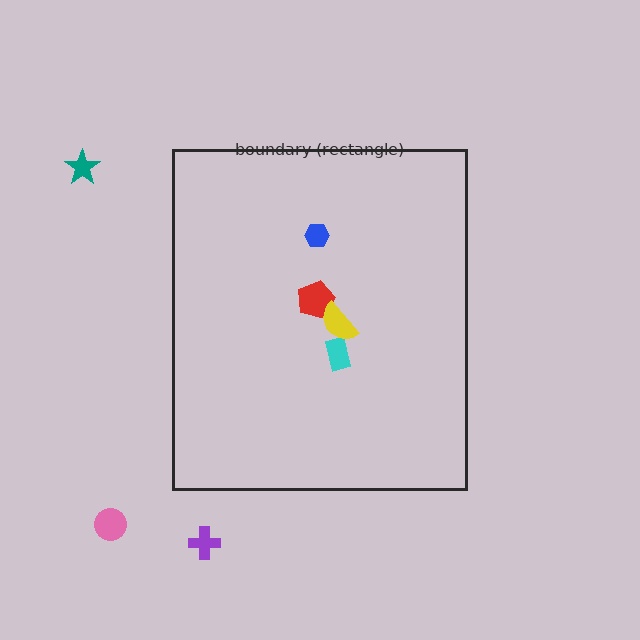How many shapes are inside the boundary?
4 inside, 3 outside.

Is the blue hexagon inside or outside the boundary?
Inside.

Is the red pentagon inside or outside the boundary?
Inside.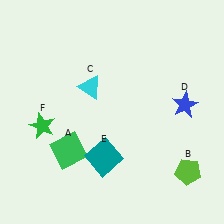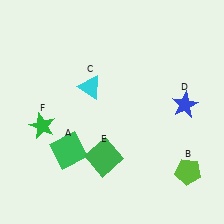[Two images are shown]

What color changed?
The square (E) changed from teal in Image 1 to green in Image 2.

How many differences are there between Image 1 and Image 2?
There is 1 difference between the two images.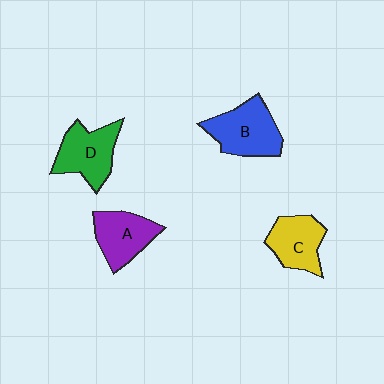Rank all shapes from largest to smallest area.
From largest to smallest: B (blue), D (green), A (purple), C (yellow).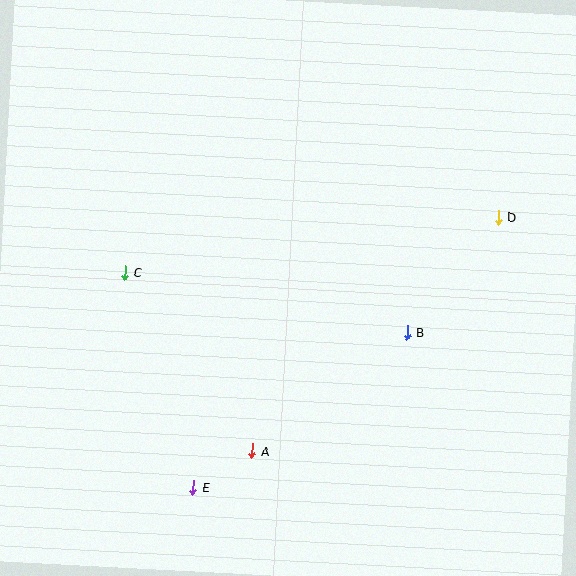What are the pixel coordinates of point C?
Point C is at (125, 273).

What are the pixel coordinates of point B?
Point B is at (407, 333).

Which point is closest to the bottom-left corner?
Point E is closest to the bottom-left corner.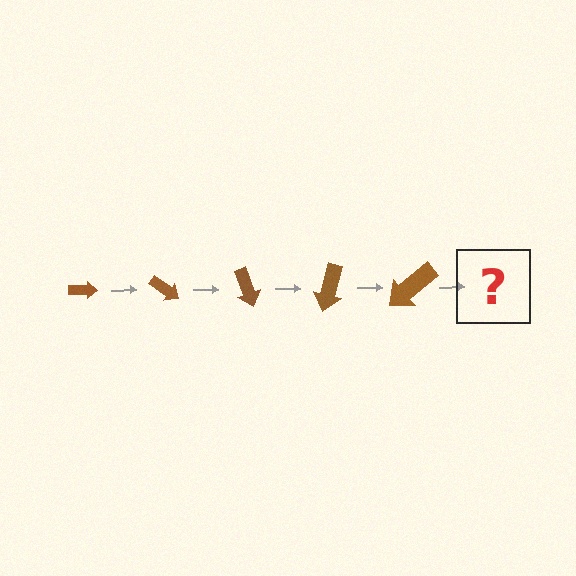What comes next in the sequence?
The next element should be an arrow, larger than the previous one and rotated 175 degrees from the start.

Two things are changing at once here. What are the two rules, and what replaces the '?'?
The two rules are that the arrow grows larger each step and it rotates 35 degrees each step. The '?' should be an arrow, larger than the previous one and rotated 175 degrees from the start.